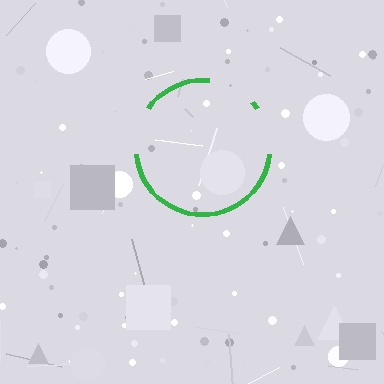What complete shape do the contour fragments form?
The contour fragments form a circle.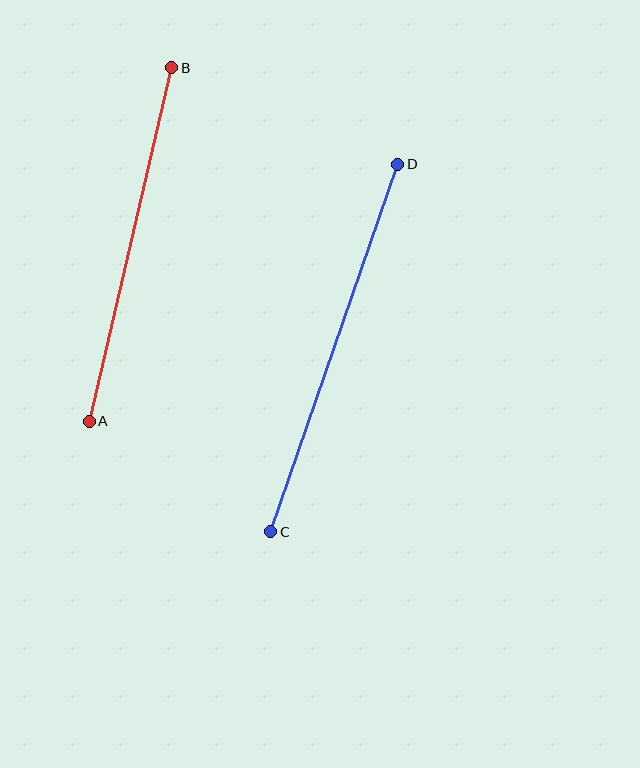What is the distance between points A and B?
The distance is approximately 363 pixels.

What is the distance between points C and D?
The distance is approximately 389 pixels.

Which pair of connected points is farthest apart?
Points C and D are farthest apart.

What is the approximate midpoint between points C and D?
The midpoint is at approximately (334, 348) pixels.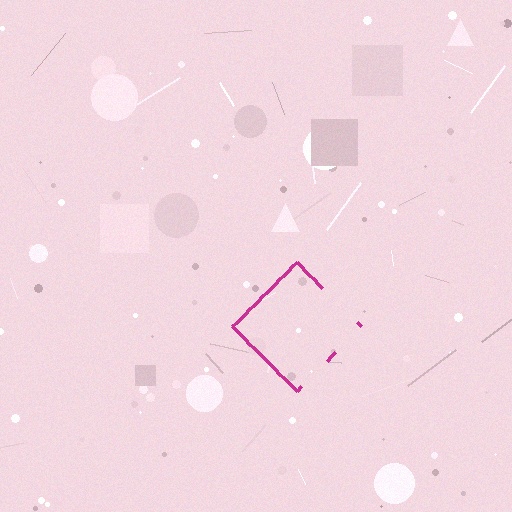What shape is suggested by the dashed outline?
The dashed outline suggests a diamond.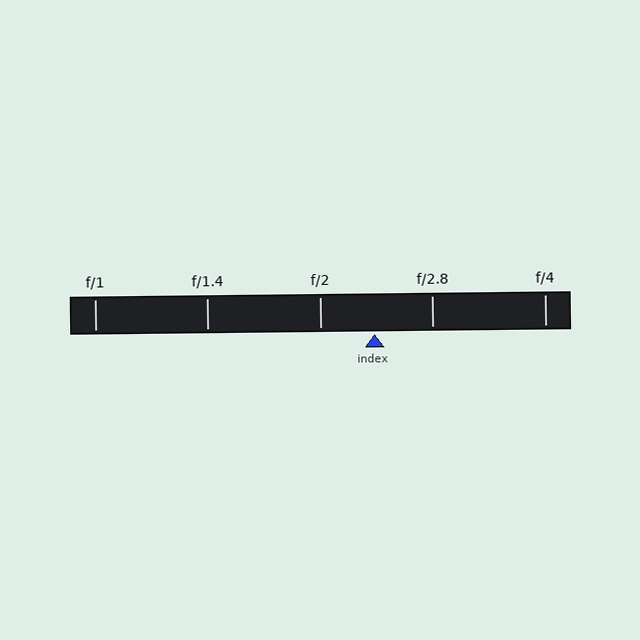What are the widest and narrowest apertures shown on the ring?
The widest aperture shown is f/1 and the narrowest is f/4.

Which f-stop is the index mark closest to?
The index mark is closest to f/2.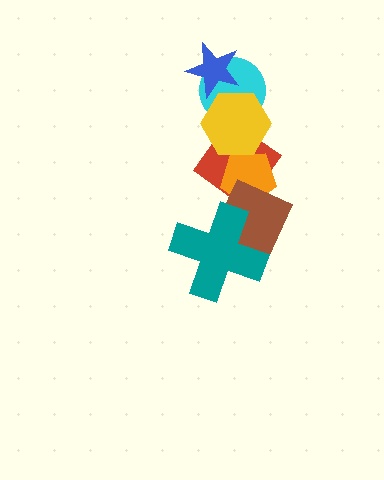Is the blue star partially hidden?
No, no other shape covers it.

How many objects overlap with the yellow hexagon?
3 objects overlap with the yellow hexagon.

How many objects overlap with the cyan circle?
2 objects overlap with the cyan circle.